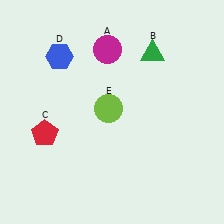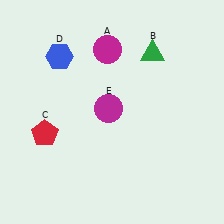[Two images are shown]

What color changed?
The circle (E) changed from lime in Image 1 to magenta in Image 2.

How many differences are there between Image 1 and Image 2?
There is 1 difference between the two images.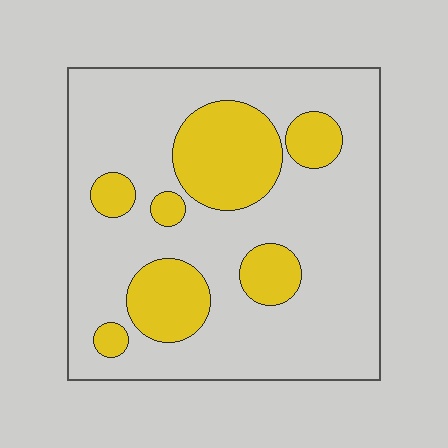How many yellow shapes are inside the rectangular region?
7.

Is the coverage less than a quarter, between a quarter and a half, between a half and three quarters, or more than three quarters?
Between a quarter and a half.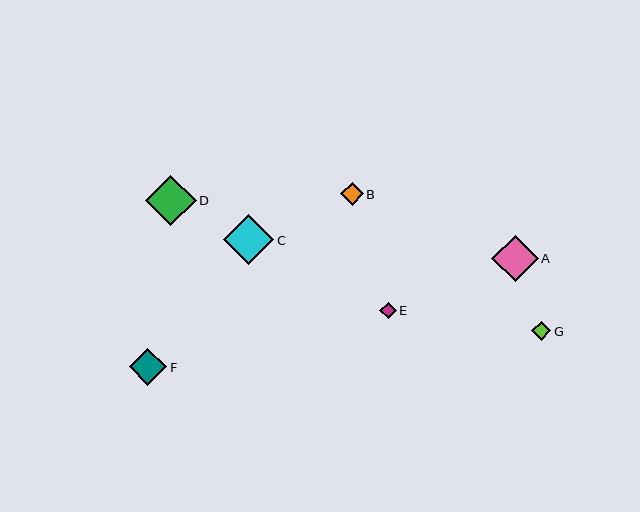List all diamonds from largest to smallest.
From largest to smallest: D, C, A, F, B, G, E.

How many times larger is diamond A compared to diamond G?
Diamond A is approximately 2.5 times the size of diamond G.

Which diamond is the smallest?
Diamond E is the smallest with a size of approximately 16 pixels.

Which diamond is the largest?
Diamond D is the largest with a size of approximately 51 pixels.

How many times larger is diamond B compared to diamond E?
Diamond B is approximately 1.4 times the size of diamond E.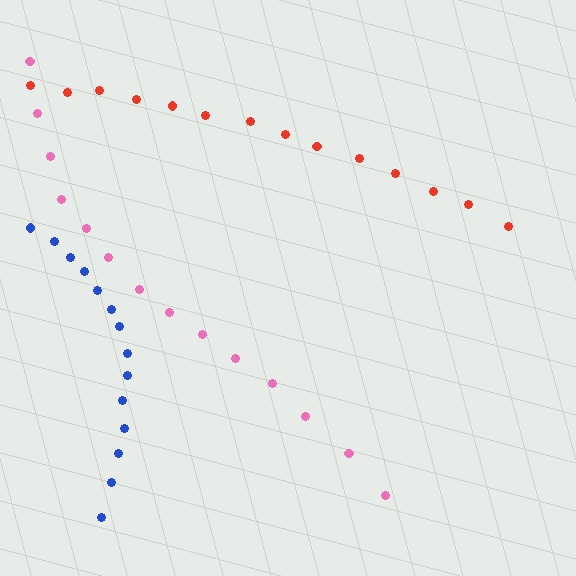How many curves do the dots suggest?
There are 3 distinct paths.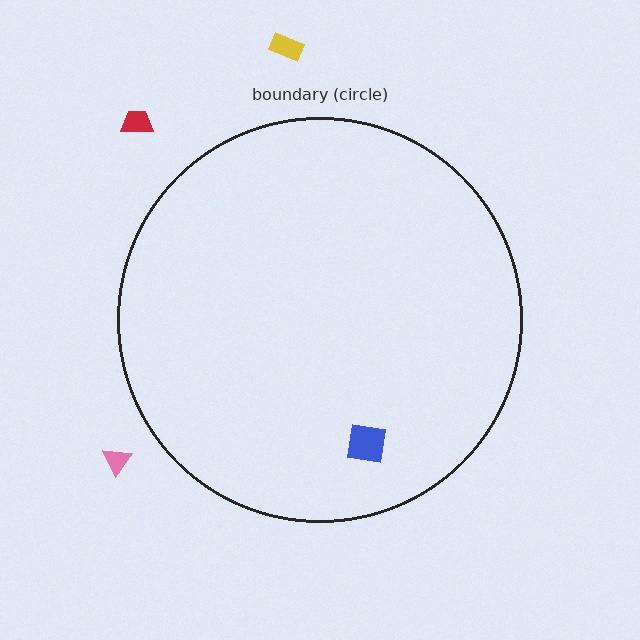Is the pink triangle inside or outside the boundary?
Outside.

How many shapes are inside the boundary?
1 inside, 3 outside.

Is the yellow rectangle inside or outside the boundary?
Outside.